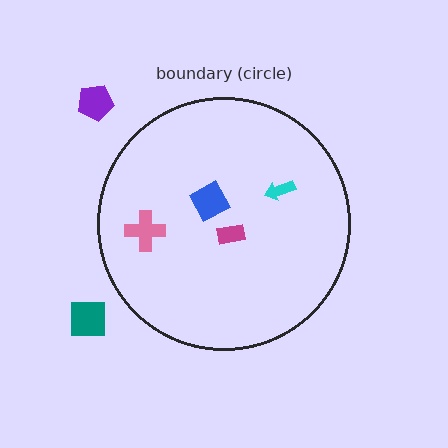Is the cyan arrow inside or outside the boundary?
Inside.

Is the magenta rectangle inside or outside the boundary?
Inside.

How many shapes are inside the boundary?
4 inside, 2 outside.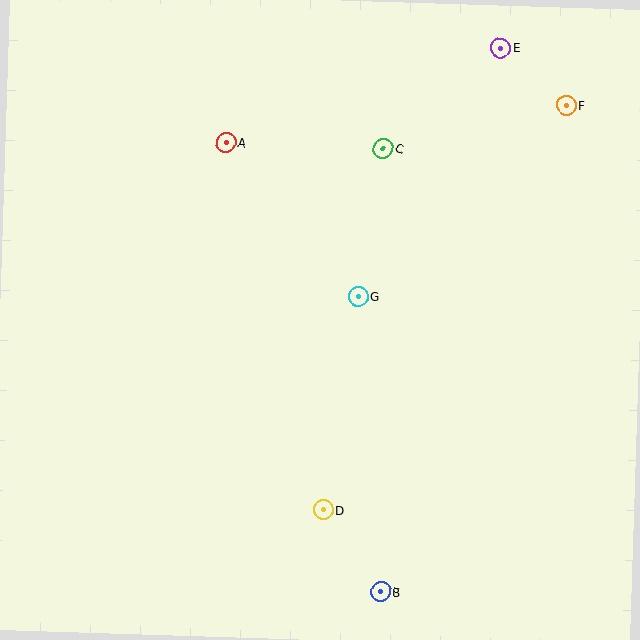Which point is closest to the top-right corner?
Point F is closest to the top-right corner.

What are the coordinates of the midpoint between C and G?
The midpoint between C and G is at (371, 223).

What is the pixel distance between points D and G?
The distance between D and G is 216 pixels.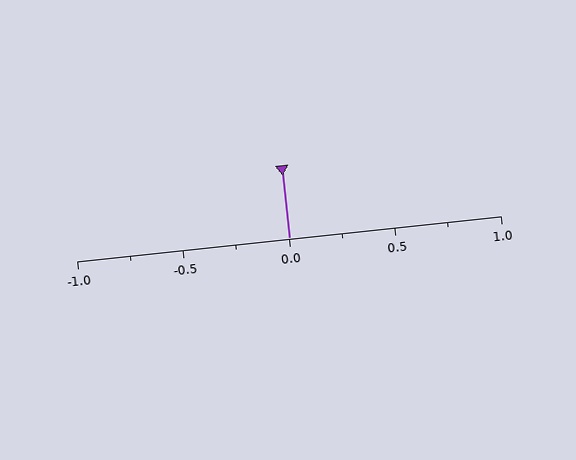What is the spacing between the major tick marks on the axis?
The major ticks are spaced 0.5 apart.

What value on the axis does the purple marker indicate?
The marker indicates approximately 0.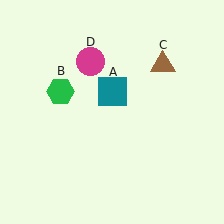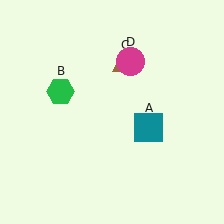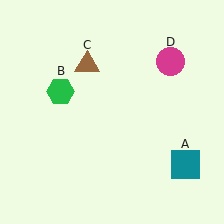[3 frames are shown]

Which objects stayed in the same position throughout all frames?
Green hexagon (object B) remained stationary.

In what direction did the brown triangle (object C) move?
The brown triangle (object C) moved left.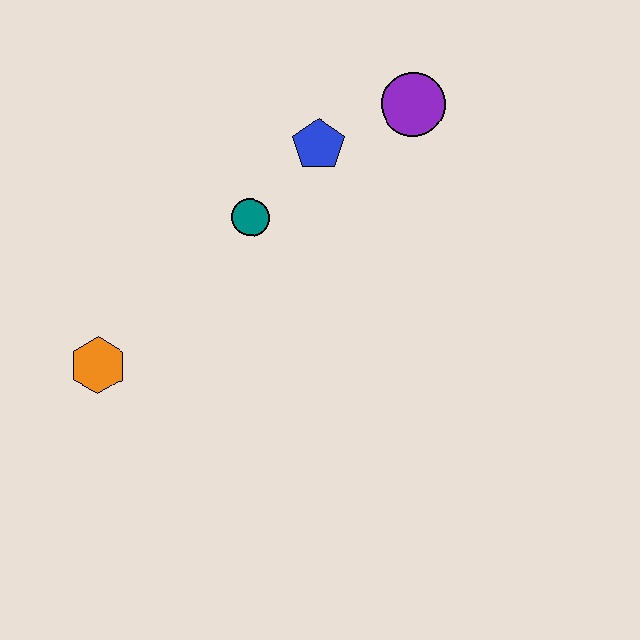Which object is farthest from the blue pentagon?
The orange hexagon is farthest from the blue pentagon.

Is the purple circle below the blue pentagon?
No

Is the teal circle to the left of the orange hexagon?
No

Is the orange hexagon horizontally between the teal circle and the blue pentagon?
No